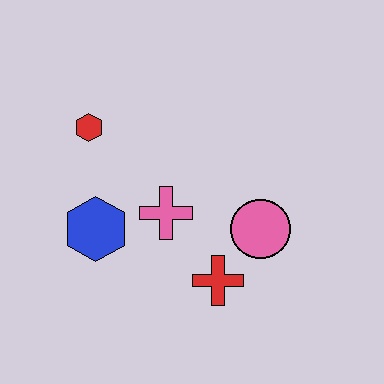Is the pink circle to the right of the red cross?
Yes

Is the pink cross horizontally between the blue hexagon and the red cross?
Yes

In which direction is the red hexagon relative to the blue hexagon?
The red hexagon is above the blue hexagon.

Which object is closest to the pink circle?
The red cross is closest to the pink circle.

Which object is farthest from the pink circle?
The red hexagon is farthest from the pink circle.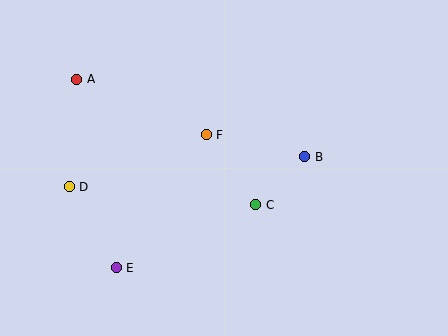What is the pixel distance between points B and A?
The distance between B and A is 241 pixels.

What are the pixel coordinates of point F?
Point F is at (206, 135).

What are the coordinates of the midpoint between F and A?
The midpoint between F and A is at (142, 107).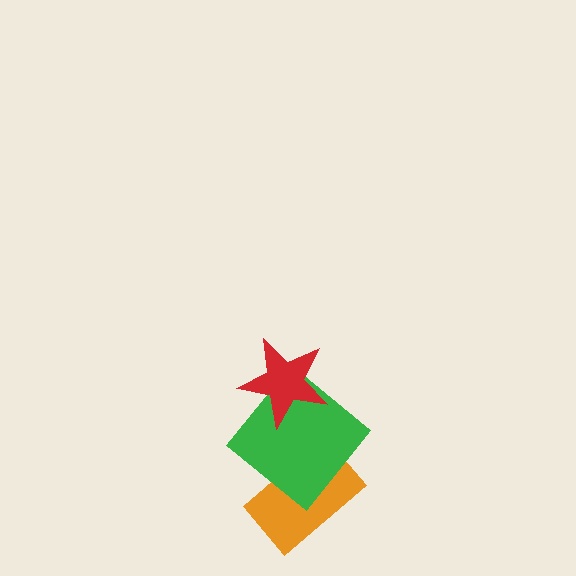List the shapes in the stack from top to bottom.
From top to bottom: the red star, the green diamond, the orange rectangle.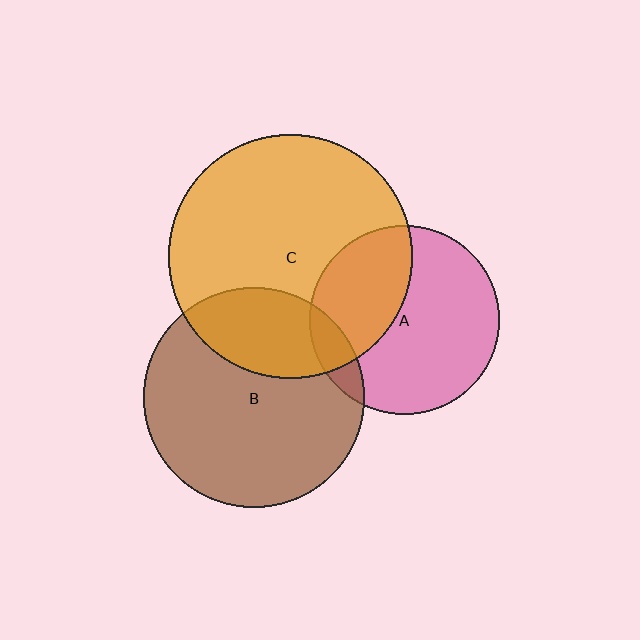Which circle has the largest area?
Circle C (orange).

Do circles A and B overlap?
Yes.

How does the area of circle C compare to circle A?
Approximately 1.7 times.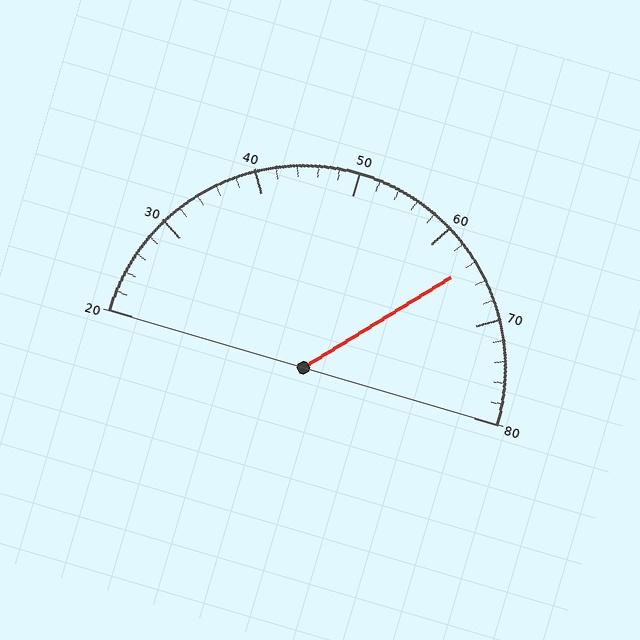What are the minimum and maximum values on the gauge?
The gauge ranges from 20 to 80.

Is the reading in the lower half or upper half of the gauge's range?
The reading is in the upper half of the range (20 to 80).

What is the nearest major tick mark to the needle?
The nearest major tick mark is 60.